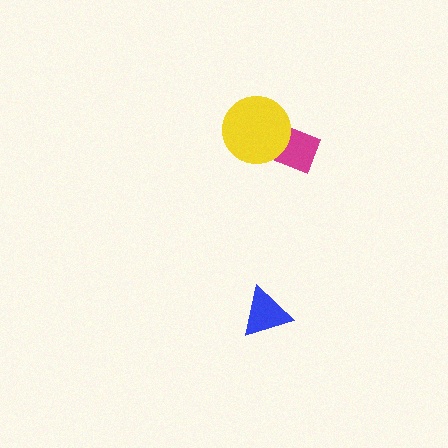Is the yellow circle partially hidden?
No, no other shape covers it.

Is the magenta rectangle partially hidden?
Yes, it is partially covered by another shape.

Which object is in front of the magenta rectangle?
The yellow circle is in front of the magenta rectangle.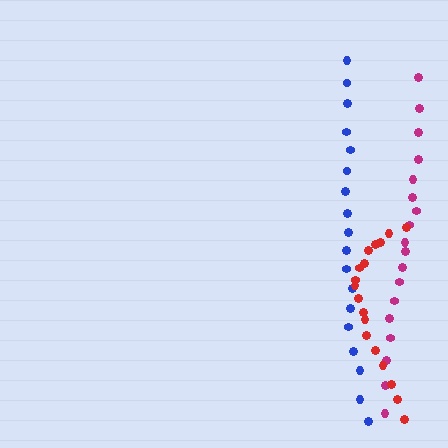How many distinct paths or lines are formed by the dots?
There are 3 distinct paths.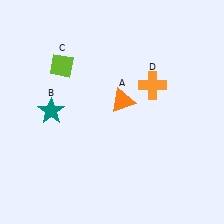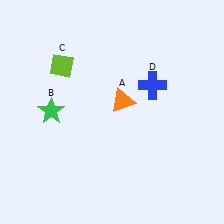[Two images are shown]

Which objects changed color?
B changed from teal to green. D changed from orange to blue.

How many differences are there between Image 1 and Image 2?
There are 2 differences between the two images.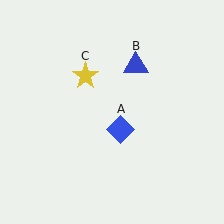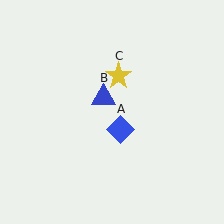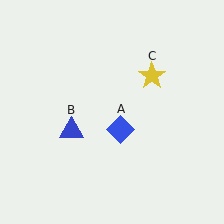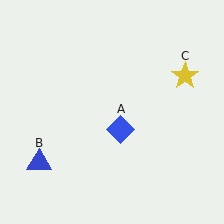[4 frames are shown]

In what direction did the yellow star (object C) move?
The yellow star (object C) moved right.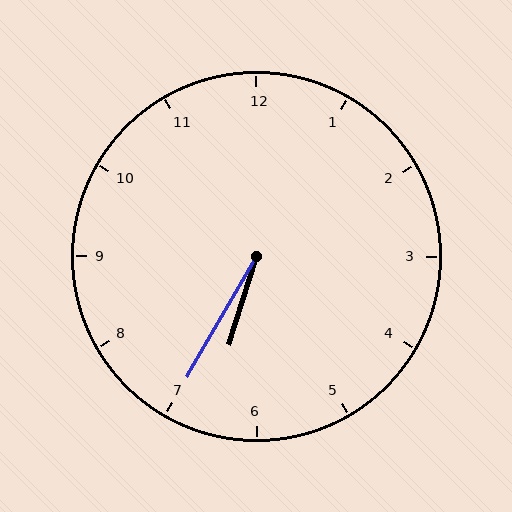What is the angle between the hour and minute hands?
Approximately 12 degrees.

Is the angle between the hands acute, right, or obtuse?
It is acute.